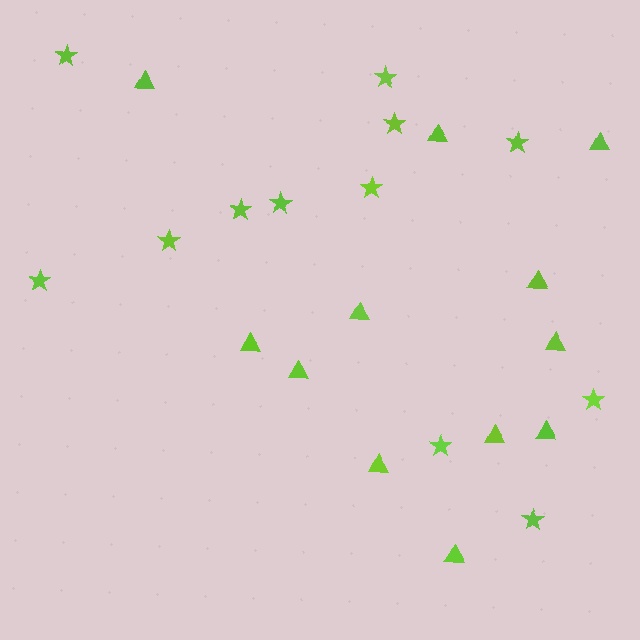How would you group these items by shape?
There are 2 groups: one group of triangles (12) and one group of stars (12).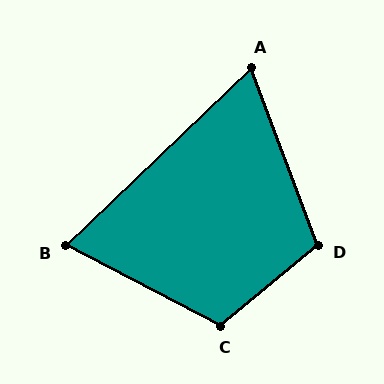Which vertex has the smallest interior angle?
A, at approximately 67 degrees.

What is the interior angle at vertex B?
Approximately 71 degrees (acute).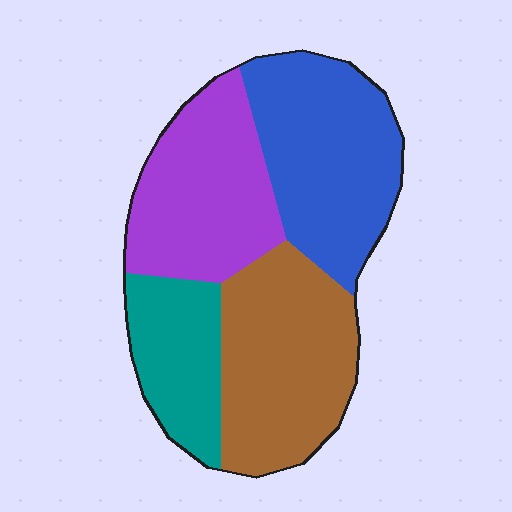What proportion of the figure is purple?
Purple covers 26% of the figure.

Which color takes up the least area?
Teal, at roughly 15%.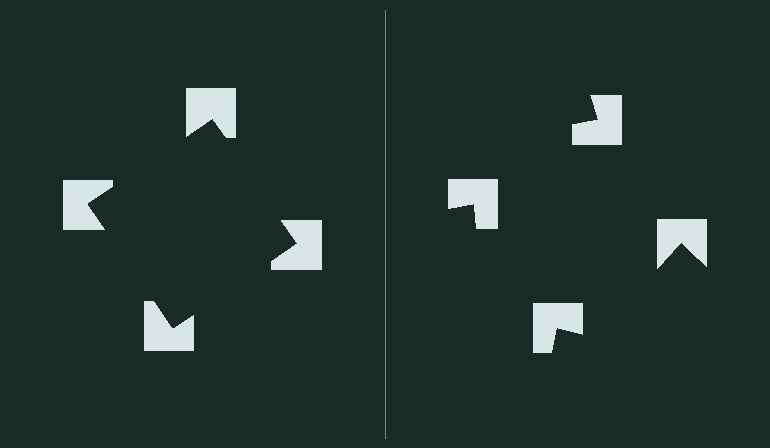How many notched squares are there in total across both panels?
8 — 4 on each side.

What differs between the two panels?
The notched squares are positioned identically on both sides; only the wedge orientations differ. On the left they align to a square; on the right they are misaligned.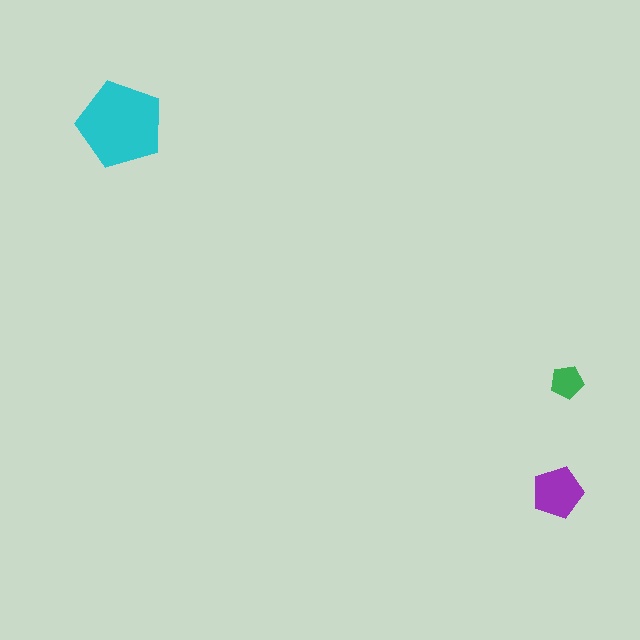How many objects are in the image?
There are 3 objects in the image.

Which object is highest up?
The cyan pentagon is topmost.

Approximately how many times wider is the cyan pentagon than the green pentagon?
About 2.5 times wider.